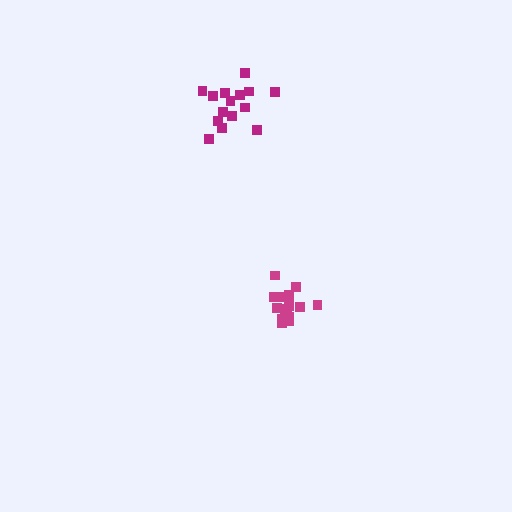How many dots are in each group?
Group 1: 15 dots, Group 2: 17 dots (32 total).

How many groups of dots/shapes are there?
There are 2 groups.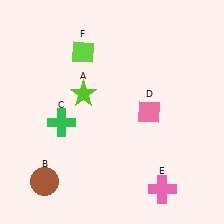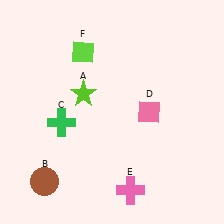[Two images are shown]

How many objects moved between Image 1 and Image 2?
1 object moved between the two images.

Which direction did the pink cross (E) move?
The pink cross (E) moved left.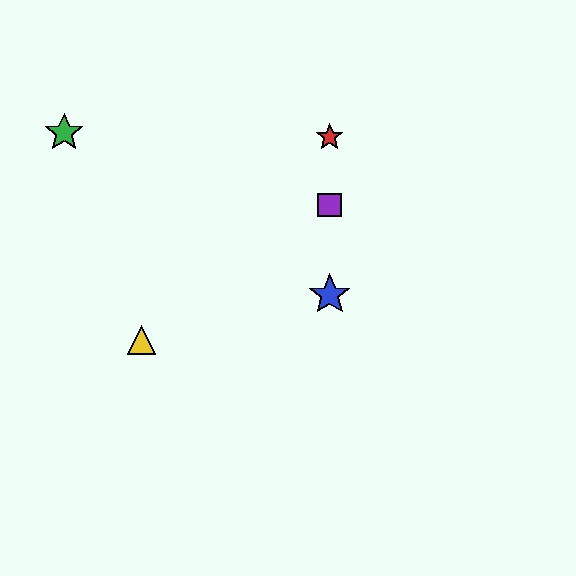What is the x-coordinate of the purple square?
The purple square is at x≈330.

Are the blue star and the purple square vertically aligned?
Yes, both are at x≈330.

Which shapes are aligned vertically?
The red star, the blue star, the purple square are aligned vertically.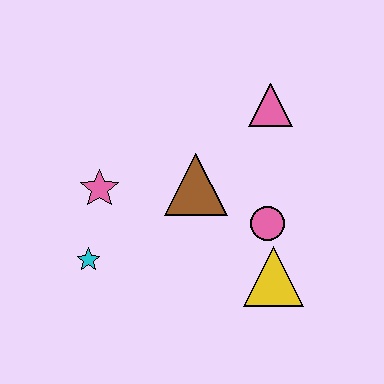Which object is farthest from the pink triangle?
The cyan star is farthest from the pink triangle.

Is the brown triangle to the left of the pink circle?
Yes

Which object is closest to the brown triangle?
The pink circle is closest to the brown triangle.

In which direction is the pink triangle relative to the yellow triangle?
The pink triangle is above the yellow triangle.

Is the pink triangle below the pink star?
No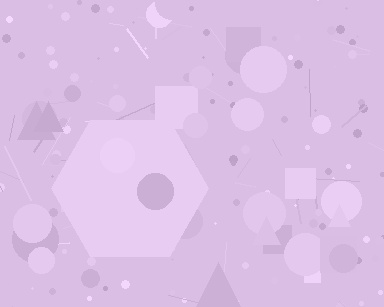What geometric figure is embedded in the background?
A hexagon is embedded in the background.